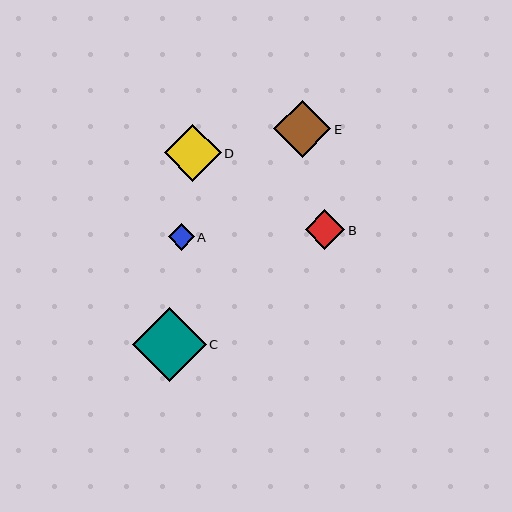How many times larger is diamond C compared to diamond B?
Diamond C is approximately 1.9 times the size of diamond B.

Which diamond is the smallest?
Diamond A is the smallest with a size of approximately 26 pixels.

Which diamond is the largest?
Diamond C is the largest with a size of approximately 74 pixels.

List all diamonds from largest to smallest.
From largest to smallest: C, D, E, B, A.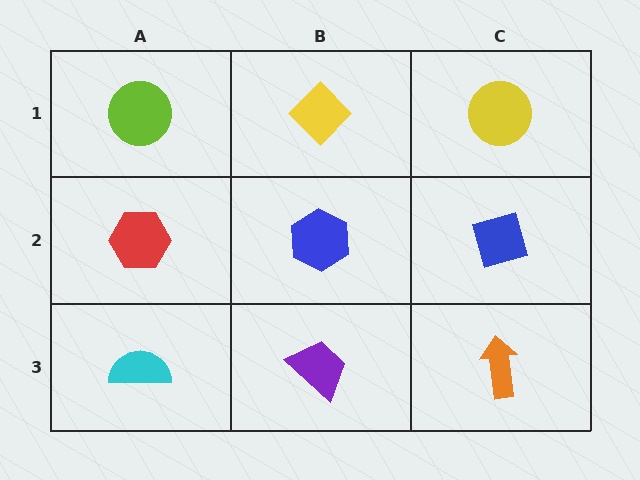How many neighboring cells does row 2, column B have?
4.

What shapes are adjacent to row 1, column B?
A blue hexagon (row 2, column B), a lime circle (row 1, column A), a yellow circle (row 1, column C).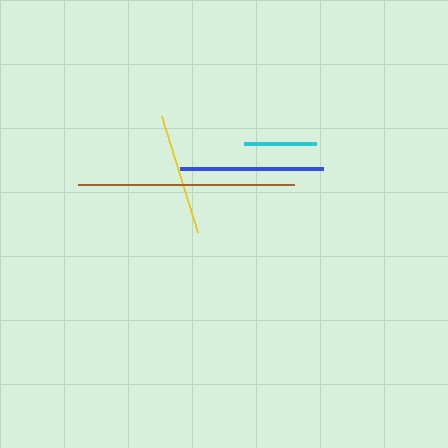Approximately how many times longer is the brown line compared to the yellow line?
The brown line is approximately 1.8 times the length of the yellow line.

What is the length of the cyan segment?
The cyan segment is approximately 72 pixels long.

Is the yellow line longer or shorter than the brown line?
The brown line is longer than the yellow line.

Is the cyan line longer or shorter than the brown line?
The brown line is longer than the cyan line.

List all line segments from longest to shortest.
From longest to shortest: brown, blue, yellow, cyan.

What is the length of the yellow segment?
The yellow segment is approximately 122 pixels long.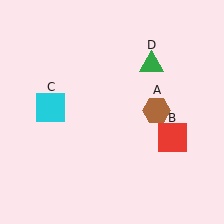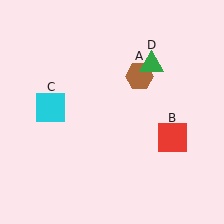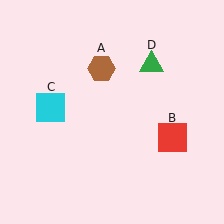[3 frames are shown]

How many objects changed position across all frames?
1 object changed position: brown hexagon (object A).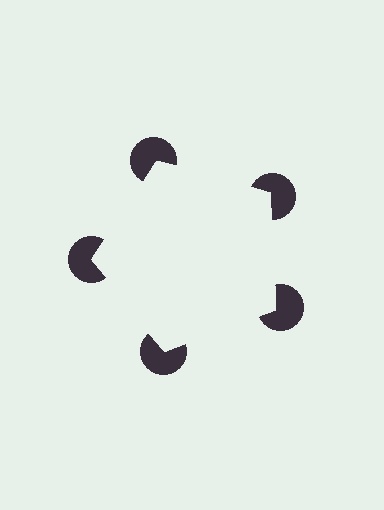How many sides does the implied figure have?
5 sides.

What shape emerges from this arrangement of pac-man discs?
An illusory pentagon — its edges are inferred from the aligned wedge cuts in the pac-man discs, not physically drawn.